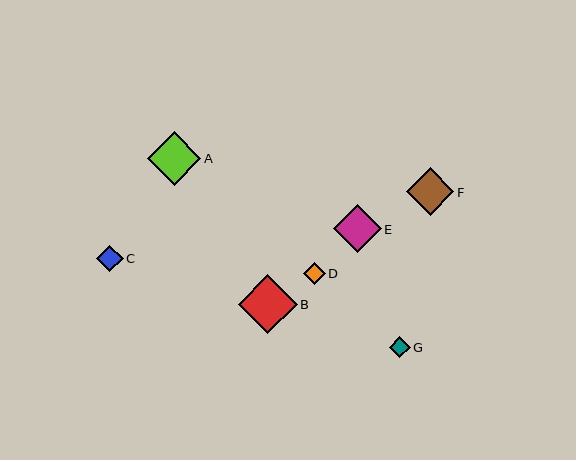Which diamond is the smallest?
Diamond G is the smallest with a size of approximately 21 pixels.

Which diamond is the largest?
Diamond B is the largest with a size of approximately 59 pixels.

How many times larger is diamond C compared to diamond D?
Diamond C is approximately 1.2 times the size of diamond D.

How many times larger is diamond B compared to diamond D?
Diamond B is approximately 2.7 times the size of diamond D.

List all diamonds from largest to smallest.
From largest to smallest: B, A, E, F, C, D, G.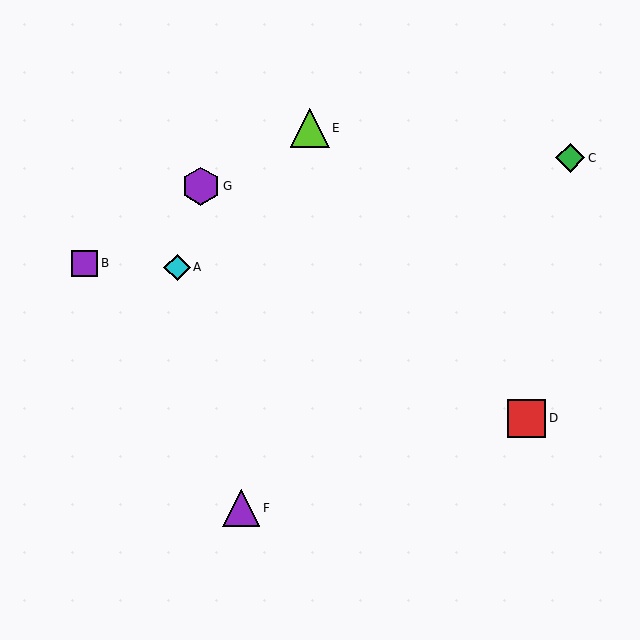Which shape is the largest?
The red square (labeled D) is the largest.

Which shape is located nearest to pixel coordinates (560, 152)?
The green diamond (labeled C) at (570, 158) is nearest to that location.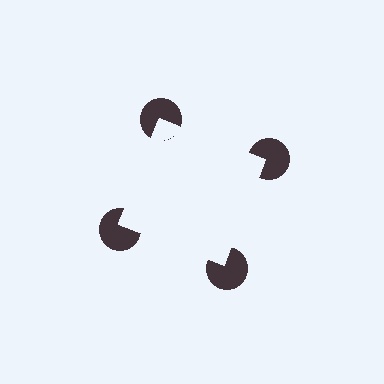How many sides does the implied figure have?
4 sides.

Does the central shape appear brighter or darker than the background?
It typically appears slightly brighter than the background, even though no actual brightness change is drawn.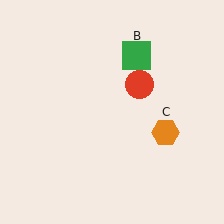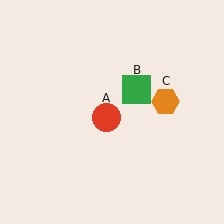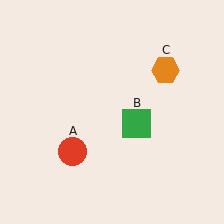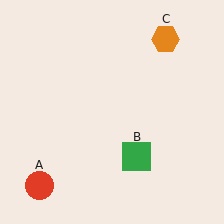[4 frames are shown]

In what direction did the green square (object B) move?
The green square (object B) moved down.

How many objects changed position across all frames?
3 objects changed position: red circle (object A), green square (object B), orange hexagon (object C).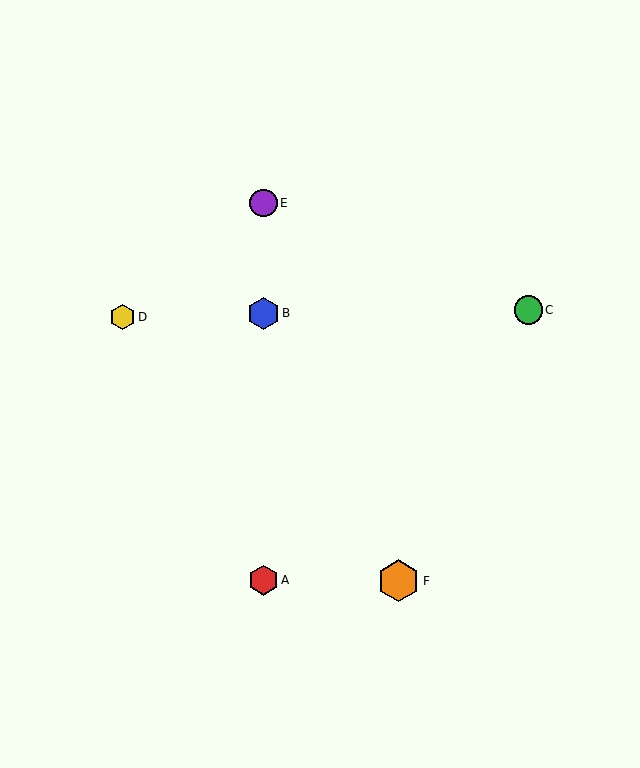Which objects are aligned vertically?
Objects A, B, E are aligned vertically.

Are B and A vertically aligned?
Yes, both are at x≈263.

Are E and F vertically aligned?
No, E is at x≈263 and F is at x≈399.